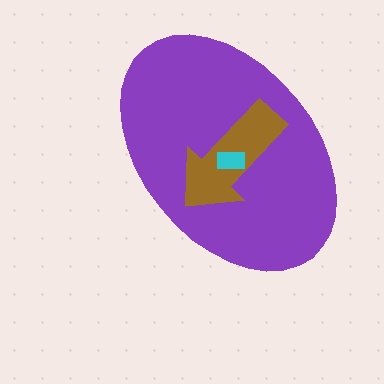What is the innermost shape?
The cyan rectangle.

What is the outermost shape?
The purple ellipse.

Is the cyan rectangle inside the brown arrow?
Yes.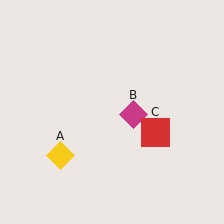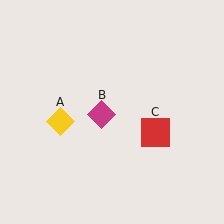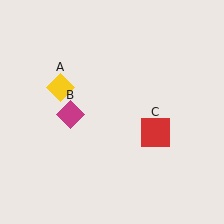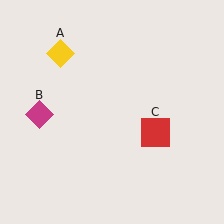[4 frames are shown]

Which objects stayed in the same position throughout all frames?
Red square (object C) remained stationary.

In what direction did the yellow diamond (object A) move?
The yellow diamond (object A) moved up.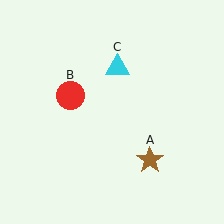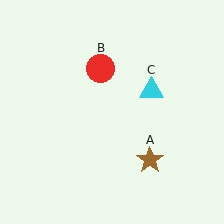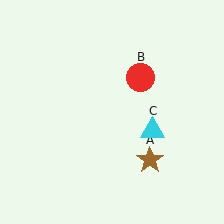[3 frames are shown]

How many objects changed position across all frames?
2 objects changed position: red circle (object B), cyan triangle (object C).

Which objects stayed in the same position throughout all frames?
Brown star (object A) remained stationary.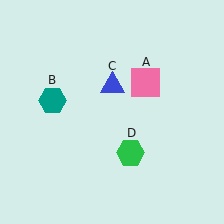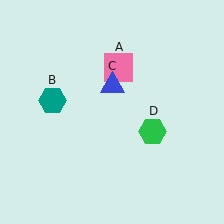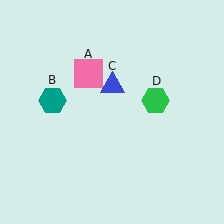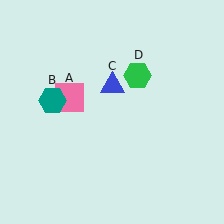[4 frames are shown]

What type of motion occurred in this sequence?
The pink square (object A), green hexagon (object D) rotated counterclockwise around the center of the scene.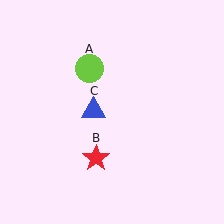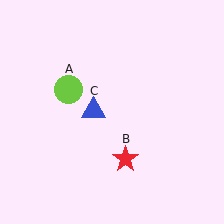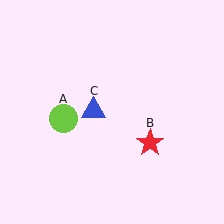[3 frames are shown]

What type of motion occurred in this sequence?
The lime circle (object A), red star (object B) rotated counterclockwise around the center of the scene.